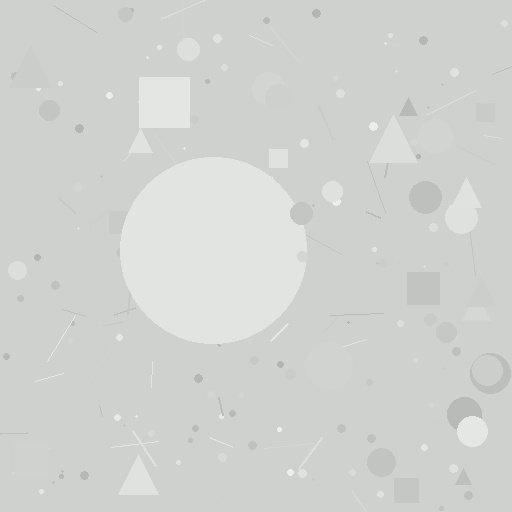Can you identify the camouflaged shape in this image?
The camouflaged shape is a circle.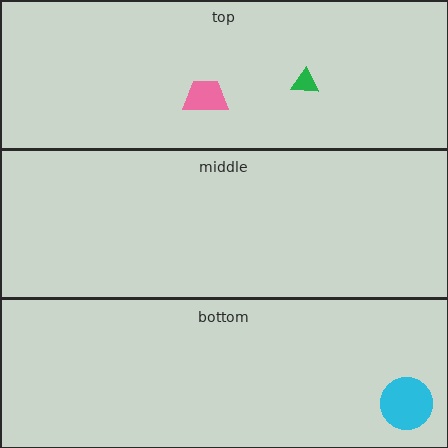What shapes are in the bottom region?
The cyan circle.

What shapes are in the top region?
The green triangle, the pink trapezoid.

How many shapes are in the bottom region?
1.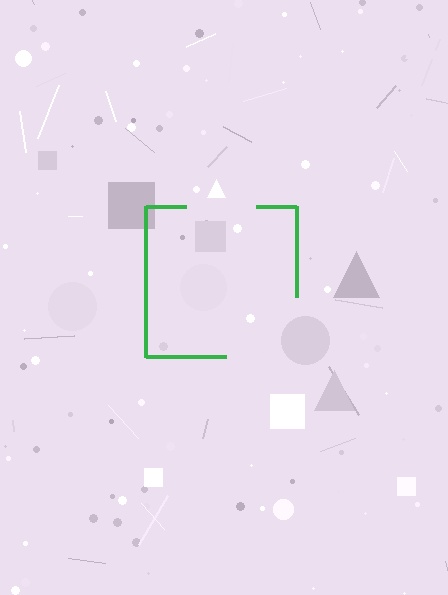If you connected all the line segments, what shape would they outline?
They would outline a square.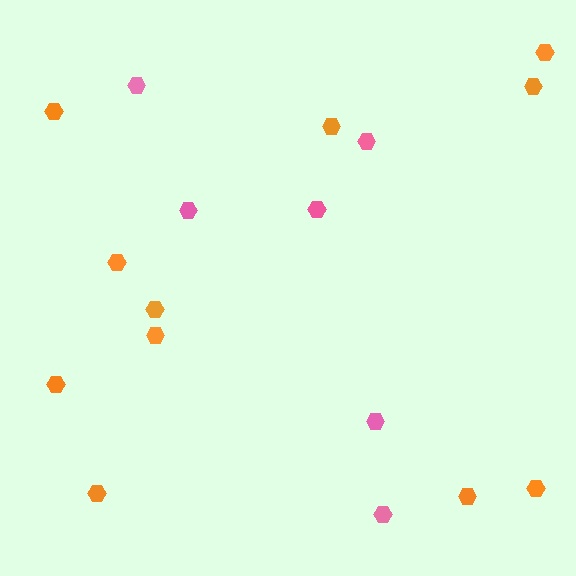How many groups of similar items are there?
There are 2 groups: one group of orange hexagons (11) and one group of pink hexagons (6).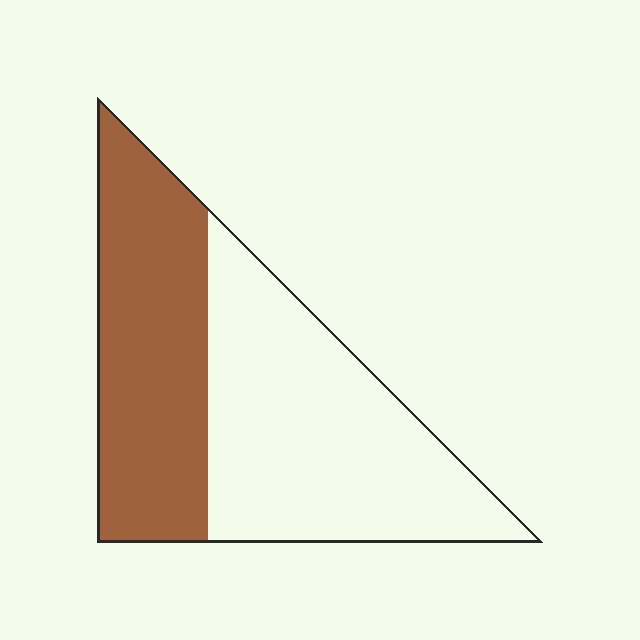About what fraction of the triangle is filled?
About two fifths (2/5).